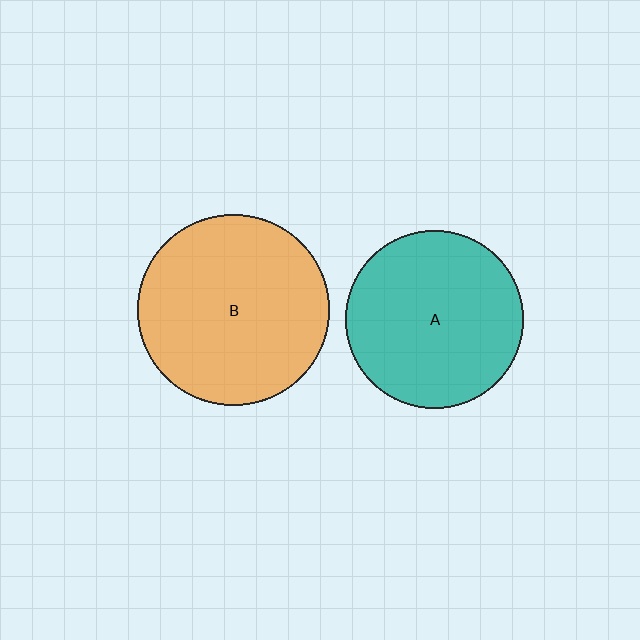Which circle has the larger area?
Circle B (orange).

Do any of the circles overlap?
No, none of the circles overlap.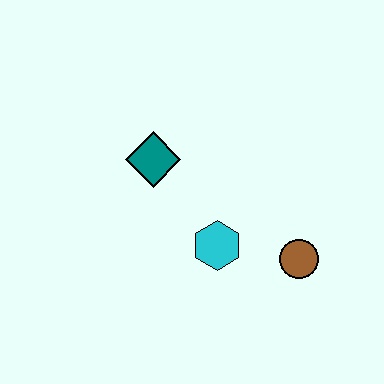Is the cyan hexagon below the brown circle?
No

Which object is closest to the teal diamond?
The cyan hexagon is closest to the teal diamond.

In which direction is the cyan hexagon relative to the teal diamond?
The cyan hexagon is below the teal diamond.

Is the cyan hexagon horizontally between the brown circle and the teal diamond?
Yes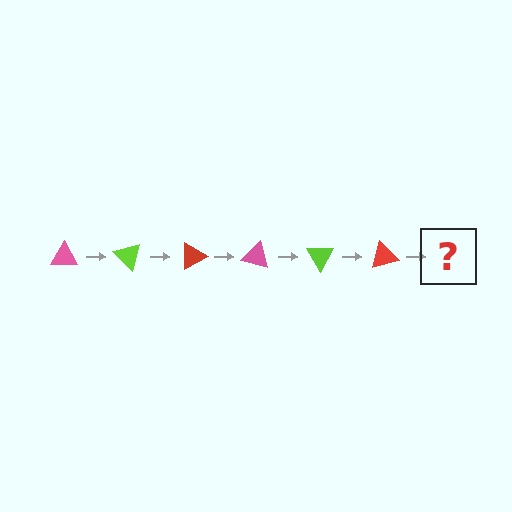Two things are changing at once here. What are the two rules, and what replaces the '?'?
The two rules are that it rotates 45 degrees each step and the color cycles through pink, lime, and red. The '?' should be a pink triangle, rotated 270 degrees from the start.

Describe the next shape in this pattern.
It should be a pink triangle, rotated 270 degrees from the start.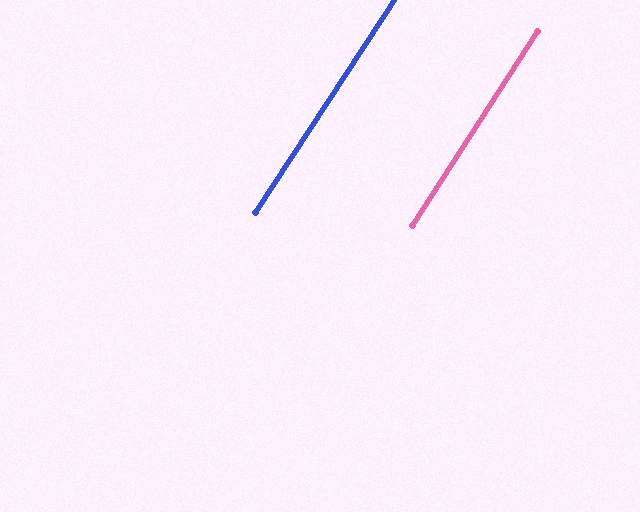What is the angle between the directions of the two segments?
Approximately 0 degrees.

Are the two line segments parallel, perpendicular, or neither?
Parallel — their directions differ by only 0.2°.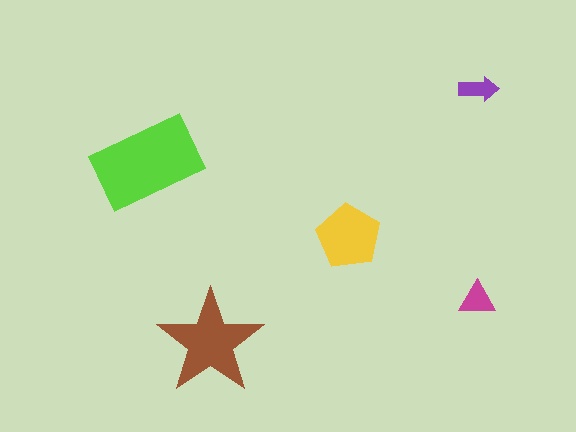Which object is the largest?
The lime rectangle.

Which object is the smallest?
The purple arrow.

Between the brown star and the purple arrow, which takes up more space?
The brown star.